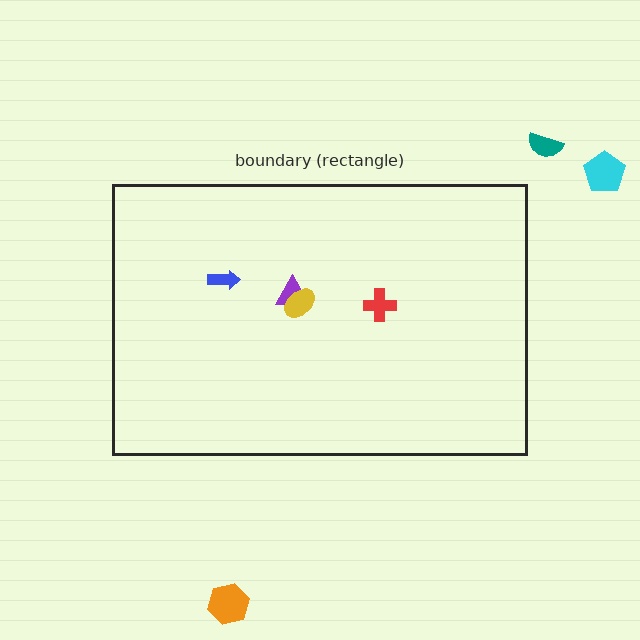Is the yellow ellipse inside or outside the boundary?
Inside.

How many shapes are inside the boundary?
4 inside, 3 outside.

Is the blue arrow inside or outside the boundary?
Inside.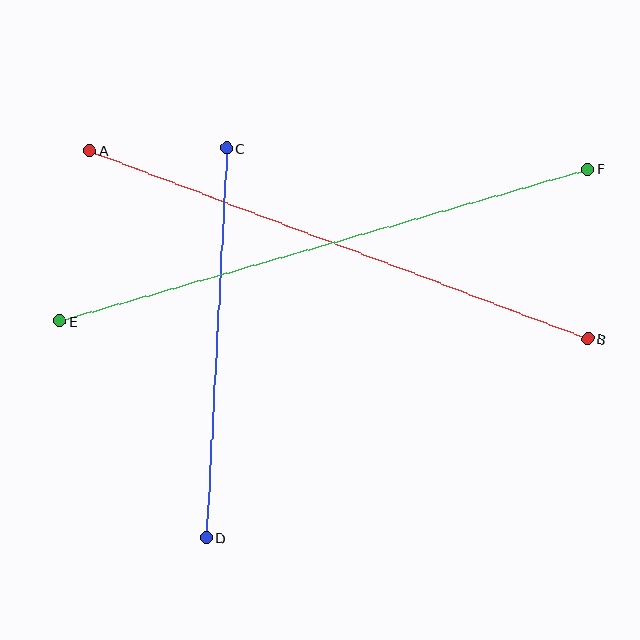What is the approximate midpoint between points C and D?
The midpoint is at approximately (216, 343) pixels.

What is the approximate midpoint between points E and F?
The midpoint is at approximately (324, 245) pixels.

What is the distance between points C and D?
The distance is approximately 390 pixels.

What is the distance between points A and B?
The distance is approximately 532 pixels.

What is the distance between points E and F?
The distance is approximately 550 pixels.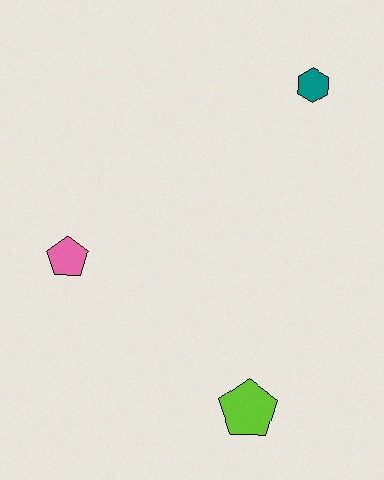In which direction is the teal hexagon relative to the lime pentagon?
The teal hexagon is above the lime pentagon.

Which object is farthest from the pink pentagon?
The teal hexagon is farthest from the pink pentagon.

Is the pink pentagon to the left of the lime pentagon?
Yes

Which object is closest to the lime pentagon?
The pink pentagon is closest to the lime pentagon.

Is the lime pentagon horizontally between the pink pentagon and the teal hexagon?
Yes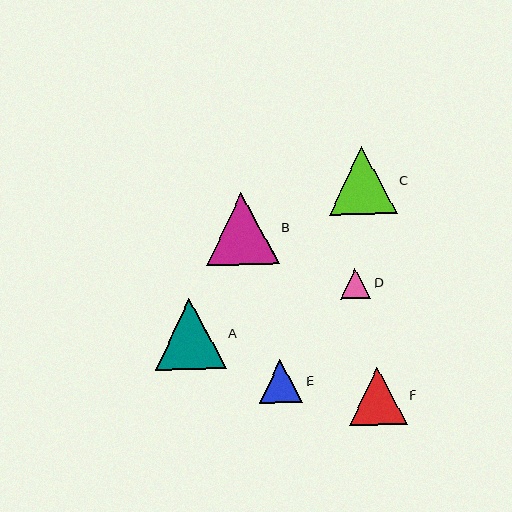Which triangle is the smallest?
Triangle D is the smallest with a size of approximately 30 pixels.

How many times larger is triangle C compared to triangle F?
Triangle C is approximately 1.2 times the size of triangle F.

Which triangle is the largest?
Triangle B is the largest with a size of approximately 73 pixels.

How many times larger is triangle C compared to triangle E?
Triangle C is approximately 1.6 times the size of triangle E.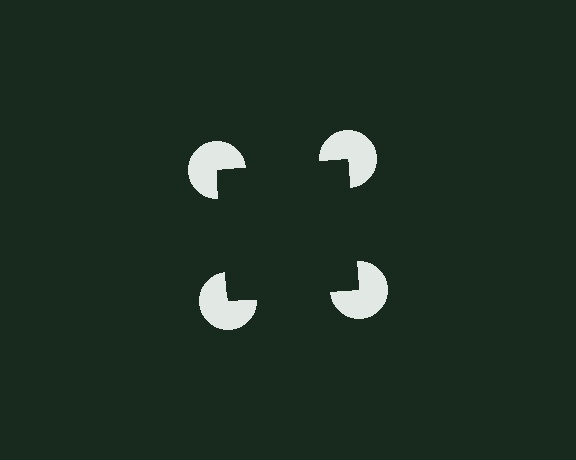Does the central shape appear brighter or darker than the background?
It typically appears slightly darker than the background, even though no actual brightness change is drawn.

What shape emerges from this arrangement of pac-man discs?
An illusory square — its edges are inferred from the aligned wedge cuts in the pac-man discs, not physically drawn.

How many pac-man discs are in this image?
There are 4 — one at each vertex of the illusory square.